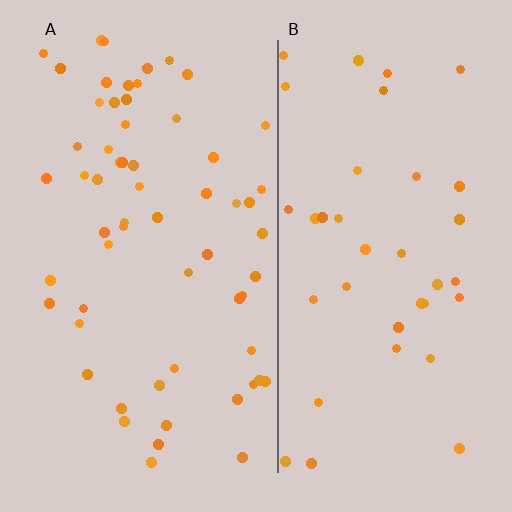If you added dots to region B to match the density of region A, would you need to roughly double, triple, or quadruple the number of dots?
Approximately double.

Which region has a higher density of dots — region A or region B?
A (the left).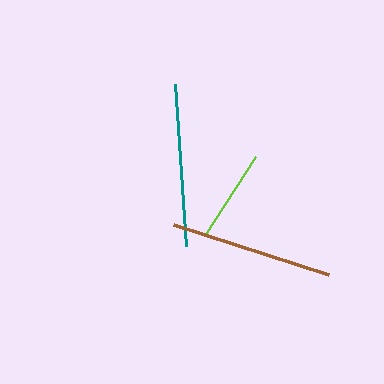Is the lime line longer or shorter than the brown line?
The brown line is longer than the lime line.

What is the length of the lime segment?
The lime segment is approximately 94 pixels long.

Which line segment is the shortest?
The lime line is the shortest at approximately 94 pixels.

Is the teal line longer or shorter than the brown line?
The brown line is longer than the teal line.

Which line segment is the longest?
The brown line is the longest at approximately 162 pixels.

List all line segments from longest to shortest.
From longest to shortest: brown, teal, lime.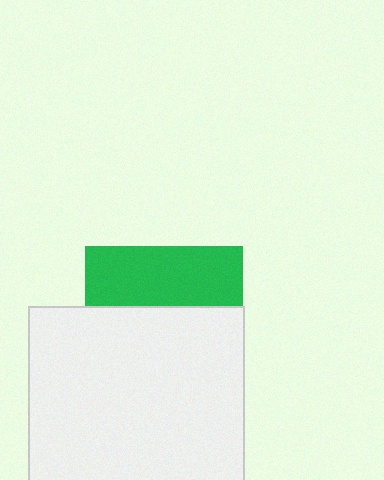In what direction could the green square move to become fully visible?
The green square could move up. That would shift it out from behind the white square entirely.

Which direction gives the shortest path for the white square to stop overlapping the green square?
Moving down gives the shortest separation.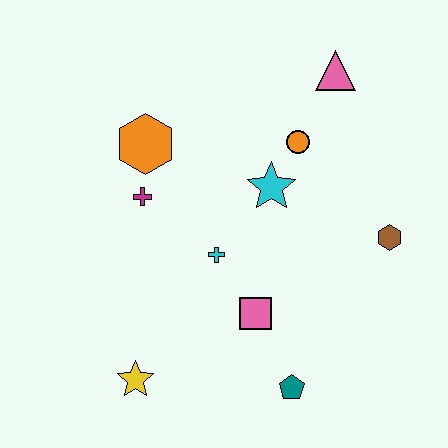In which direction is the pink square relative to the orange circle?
The pink square is below the orange circle.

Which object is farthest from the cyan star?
The yellow star is farthest from the cyan star.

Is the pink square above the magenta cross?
No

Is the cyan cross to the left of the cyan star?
Yes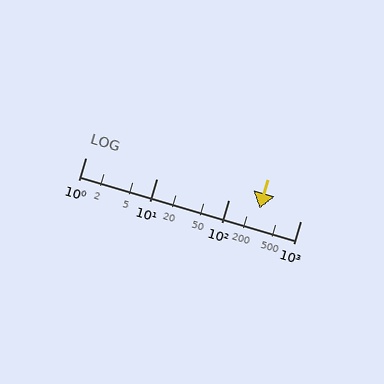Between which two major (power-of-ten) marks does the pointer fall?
The pointer is between 100 and 1000.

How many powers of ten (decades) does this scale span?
The scale spans 3 decades, from 1 to 1000.